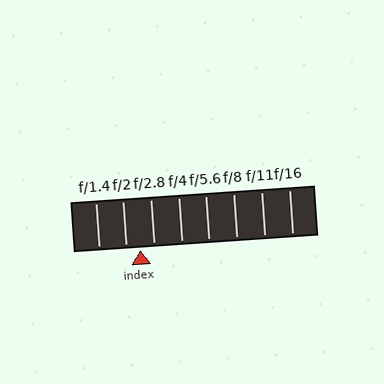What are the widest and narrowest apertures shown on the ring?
The widest aperture shown is f/1.4 and the narrowest is f/16.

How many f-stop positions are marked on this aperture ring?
There are 8 f-stop positions marked.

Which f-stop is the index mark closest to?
The index mark is closest to f/2.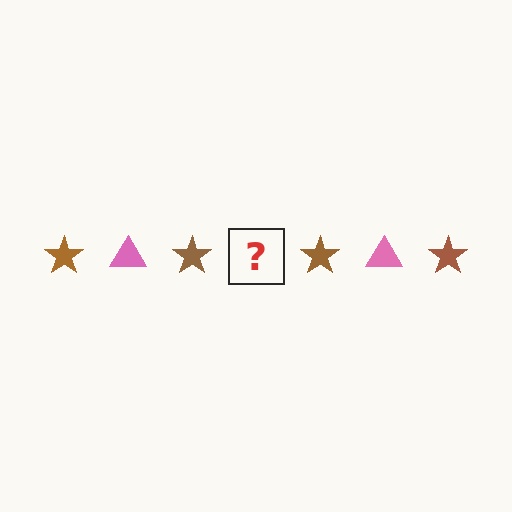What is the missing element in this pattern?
The missing element is a pink triangle.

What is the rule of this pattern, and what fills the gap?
The rule is that the pattern alternates between brown star and pink triangle. The gap should be filled with a pink triangle.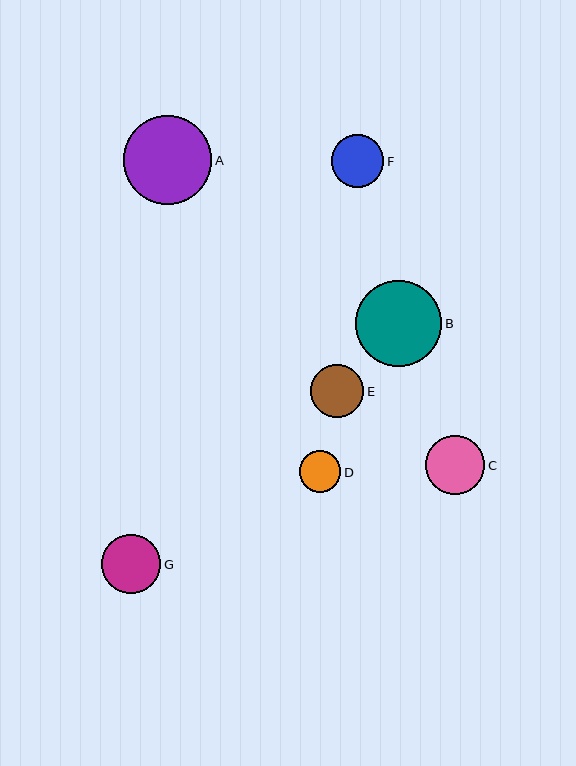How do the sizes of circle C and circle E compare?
Circle C and circle E are approximately the same size.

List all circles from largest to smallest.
From largest to smallest: A, B, G, C, E, F, D.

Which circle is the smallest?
Circle D is the smallest with a size of approximately 42 pixels.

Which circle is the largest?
Circle A is the largest with a size of approximately 88 pixels.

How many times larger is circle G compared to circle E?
Circle G is approximately 1.1 times the size of circle E.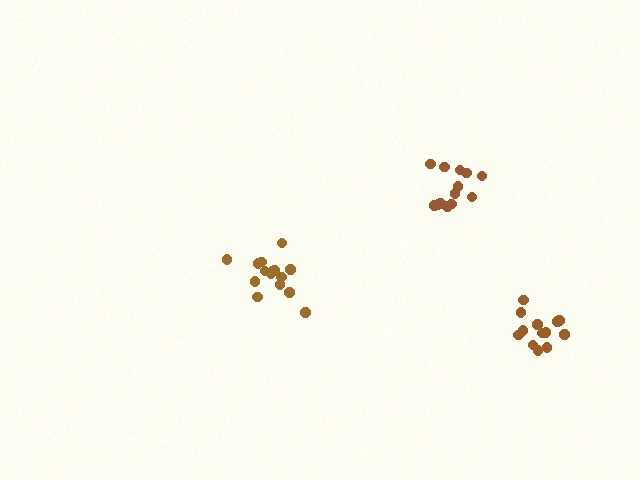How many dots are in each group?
Group 1: 13 dots, Group 2: 15 dots, Group 3: 13 dots (41 total).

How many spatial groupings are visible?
There are 3 spatial groupings.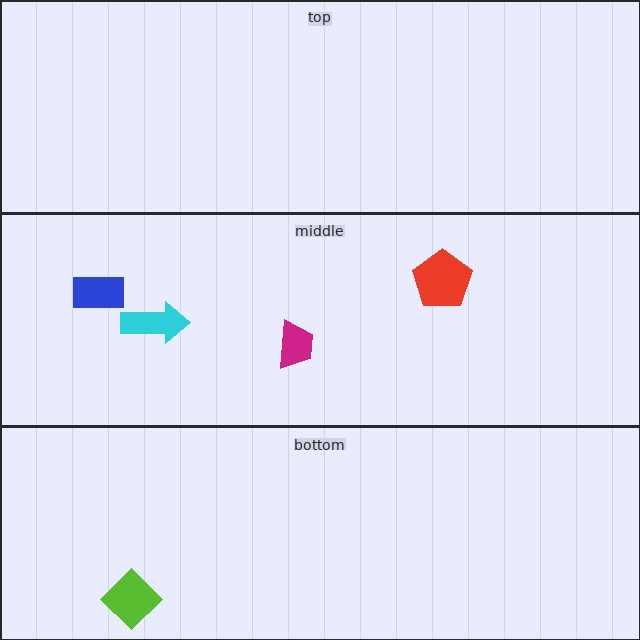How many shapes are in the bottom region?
1.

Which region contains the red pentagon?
The middle region.